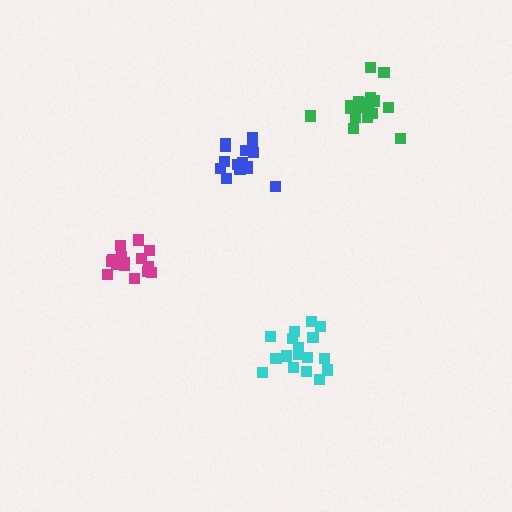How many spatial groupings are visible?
There are 4 spatial groupings.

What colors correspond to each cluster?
The clusters are colored: blue, green, cyan, magenta.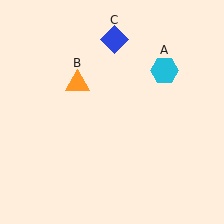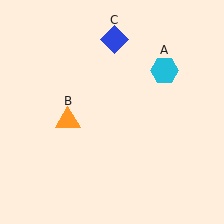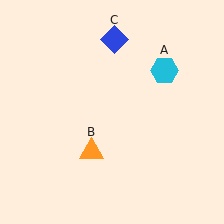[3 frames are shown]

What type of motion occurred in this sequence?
The orange triangle (object B) rotated counterclockwise around the center of the scene.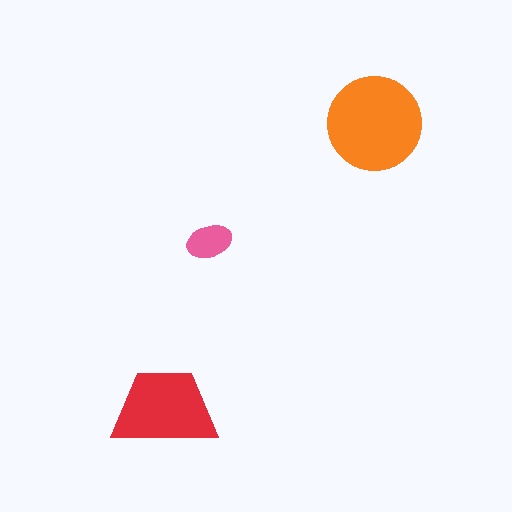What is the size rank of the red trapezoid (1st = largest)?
2nd.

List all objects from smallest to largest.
The pink ellipse, the red trapezoid, the orange circle.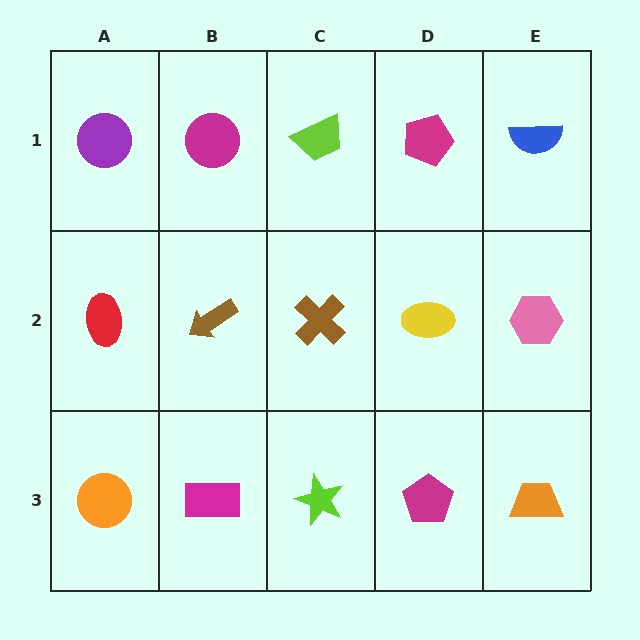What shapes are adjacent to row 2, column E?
A blue semicircle (row 1, column E), an orange trapezoid (row 3, column E), a yellow ellipse (row 2, column D).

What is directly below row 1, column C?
A brown cross.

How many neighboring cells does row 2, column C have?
4.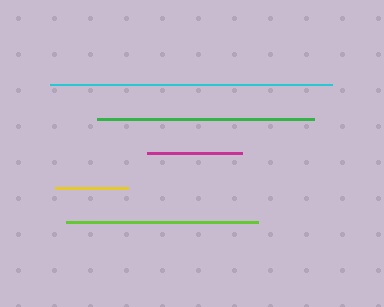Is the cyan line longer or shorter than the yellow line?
The cyan line is longer than the yellow line.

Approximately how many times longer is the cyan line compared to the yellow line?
The cyan line is approximately 3.9 times the length of the yellow line.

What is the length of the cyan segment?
The cyan segment is approximately 283 pixels long.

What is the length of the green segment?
The green segment is approximately 217 pixels long.